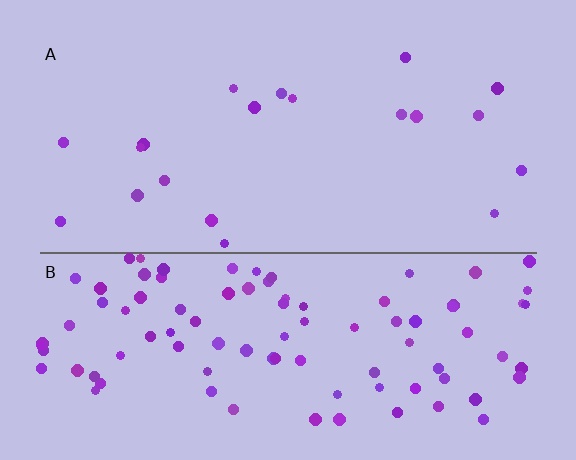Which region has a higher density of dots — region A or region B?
B (the bottom).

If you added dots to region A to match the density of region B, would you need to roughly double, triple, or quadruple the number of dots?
Approximately quadruple.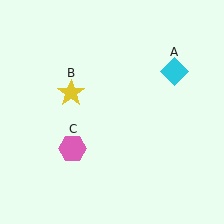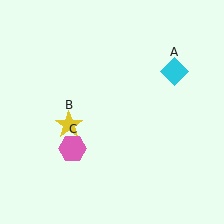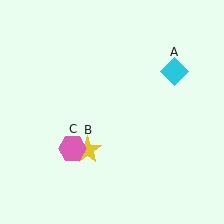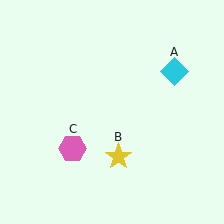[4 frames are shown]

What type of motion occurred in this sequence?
The yellow star (object B) rotated counterclockwise around the center of the scene.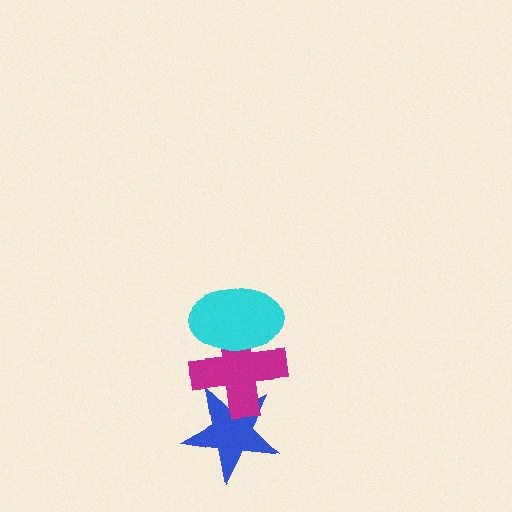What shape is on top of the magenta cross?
The cyan ellipse is on top of the magenta cross.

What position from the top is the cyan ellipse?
The cyan ellipse is 1st from the top.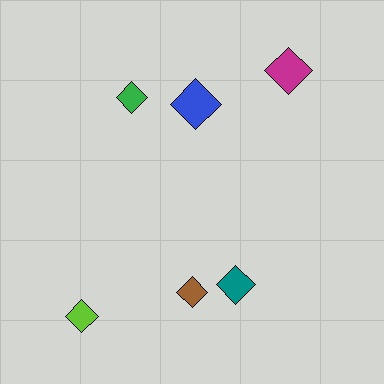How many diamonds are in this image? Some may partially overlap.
There are 6 diamonds.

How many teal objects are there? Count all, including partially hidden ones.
There is 1 teal object.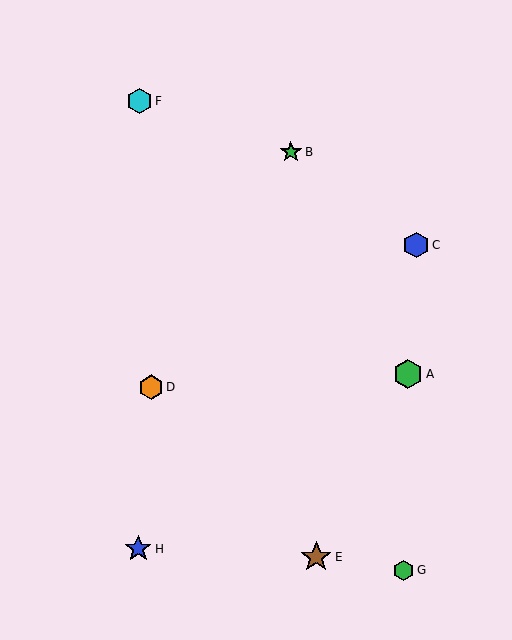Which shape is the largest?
The brown star (labeled E) is the largest.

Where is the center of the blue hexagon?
The center of the blue hexagon is at (416, 245).